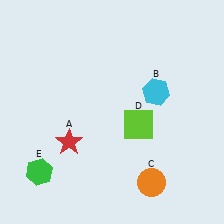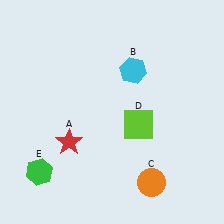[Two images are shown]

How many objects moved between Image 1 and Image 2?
1 object moved between the two images.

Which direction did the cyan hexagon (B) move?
The cyan hexagon (B) moved left.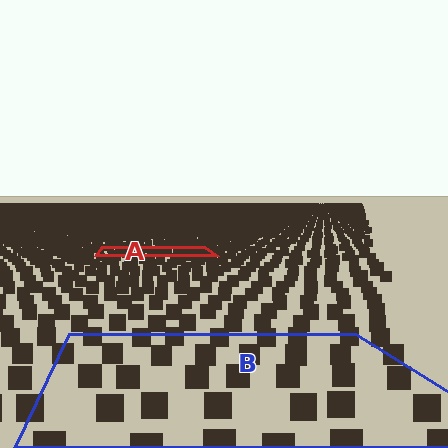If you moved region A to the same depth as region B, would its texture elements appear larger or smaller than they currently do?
They would appear larger. At a closer depth, the same texture elements are projected at a bigger on-screen size.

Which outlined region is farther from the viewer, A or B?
Region A is farther from the viewer — the texture elements inside it appear smaller and more densely packed.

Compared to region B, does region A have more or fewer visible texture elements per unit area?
Region A has more texture elements per unit area — they are packed more densely because it is farther away.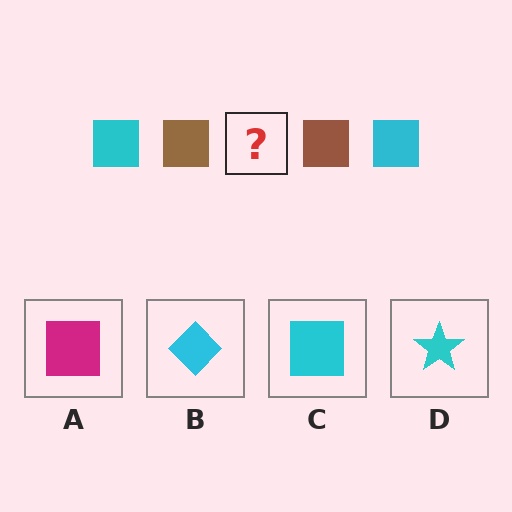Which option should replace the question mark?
Option C.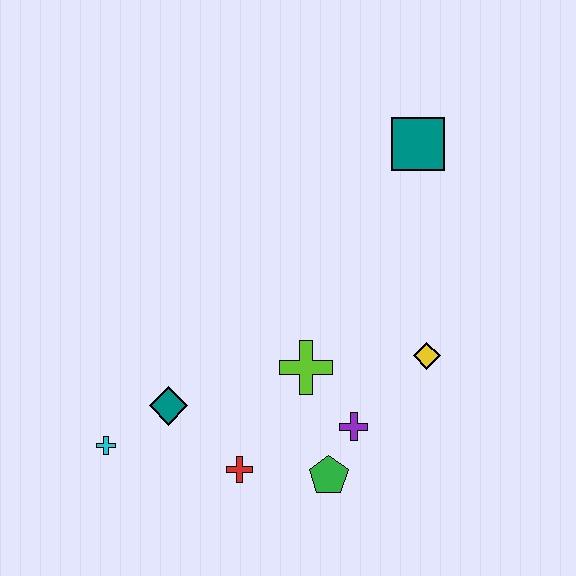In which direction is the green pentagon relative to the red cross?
The green pentagon is to the right of the red cross.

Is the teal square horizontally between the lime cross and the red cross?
No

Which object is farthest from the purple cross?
The teal square is farthest from the purple cross.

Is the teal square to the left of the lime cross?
No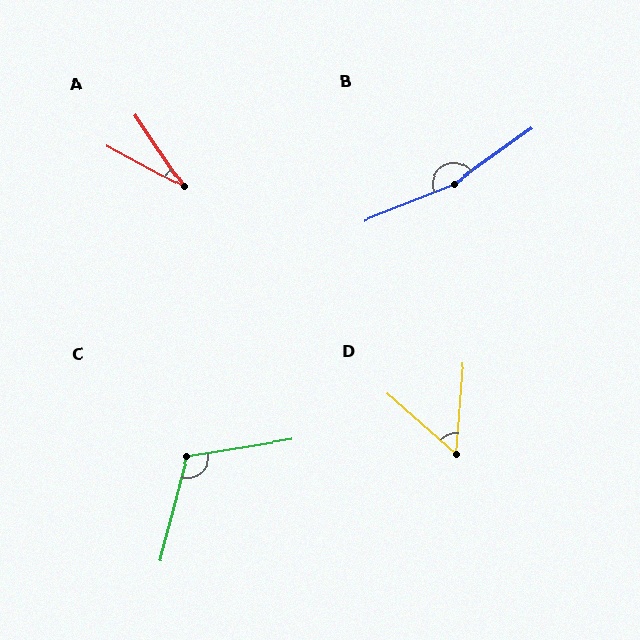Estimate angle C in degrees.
Approximately 114 degrees.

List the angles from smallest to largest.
A (27°), D (53°), C (114°), B (166°).